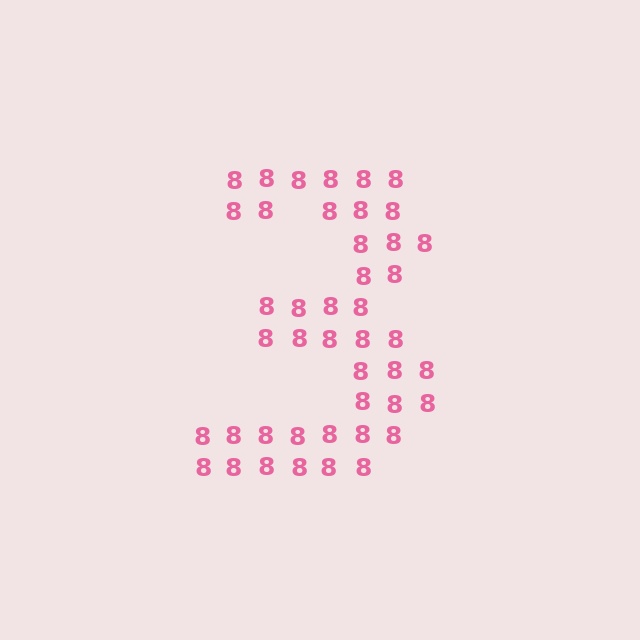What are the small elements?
The small elements are digit 8's.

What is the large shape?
The large shape is the digit 3.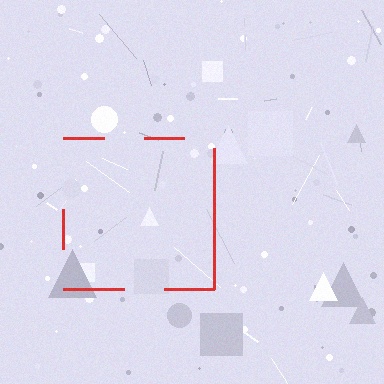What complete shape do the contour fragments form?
The contour fragments form a square.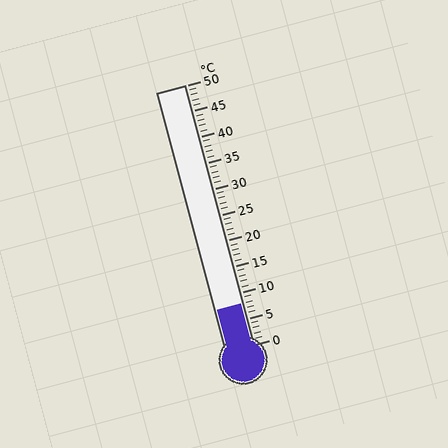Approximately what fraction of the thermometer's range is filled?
The thermometer is filled to approximately 15% of its range.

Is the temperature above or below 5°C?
The temperature is above 5°C.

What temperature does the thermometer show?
The thermometer shows approximately 8°C.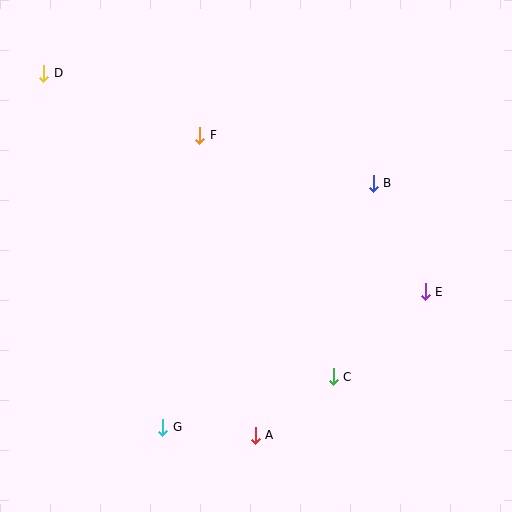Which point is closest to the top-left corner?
Point D is closest to the top-left corner.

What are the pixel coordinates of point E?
Point E is at (425, 292).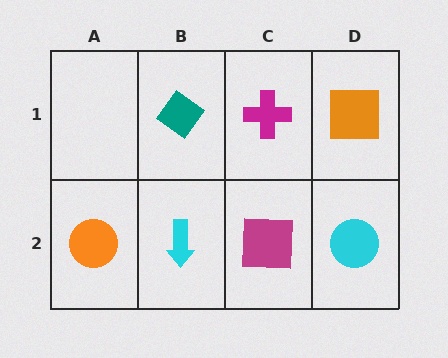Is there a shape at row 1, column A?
No, that cell is empty.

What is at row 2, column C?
A magenta square.